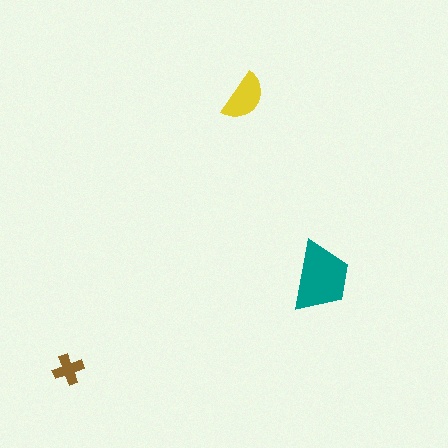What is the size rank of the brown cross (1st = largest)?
3rd.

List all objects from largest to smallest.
The teal trapezoid, the yellow semicircle, the brown cross.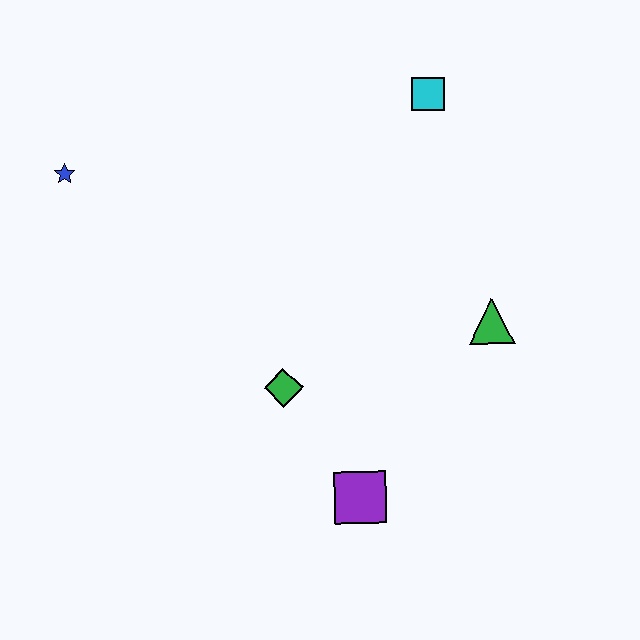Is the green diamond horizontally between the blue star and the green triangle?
Yes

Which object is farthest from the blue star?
The green triangle is farthest from the blue star.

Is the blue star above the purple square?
Yes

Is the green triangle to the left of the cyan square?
No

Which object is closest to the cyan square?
The green triangle is closest to the cyan square.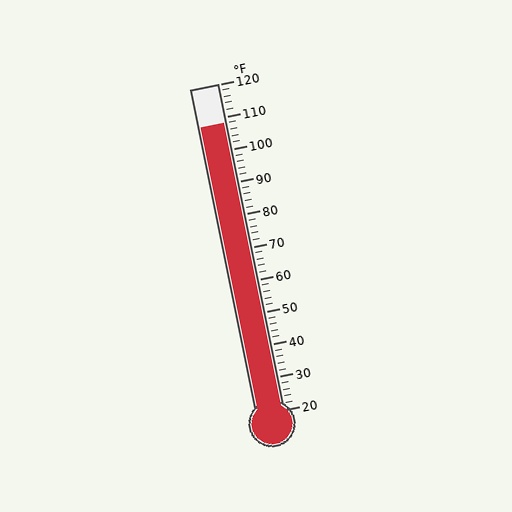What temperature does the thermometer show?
The thermometer shows approximately 108°F.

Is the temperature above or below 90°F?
The temperature is above 90°F.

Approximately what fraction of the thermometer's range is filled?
The thermometer is filled to approximately 90% of its range.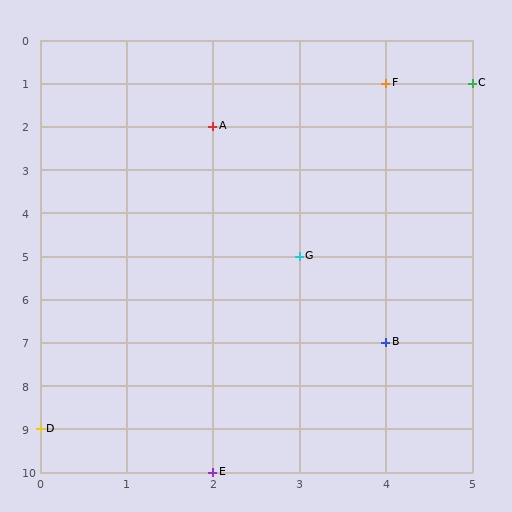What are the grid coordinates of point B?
Point B is at grid coordinates (4, 7).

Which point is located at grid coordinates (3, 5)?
Point G is at (3, 5).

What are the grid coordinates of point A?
Point A is at grid coordinates (2, 2).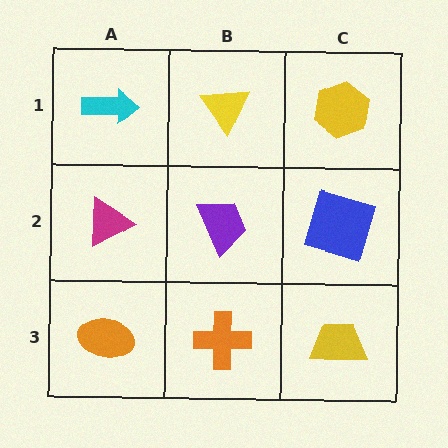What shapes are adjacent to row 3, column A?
A magenta triangle (row 2, column A), an orange cross (row 3, column B).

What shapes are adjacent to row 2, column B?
A yellow triangle (row 1, column B), an orange cross (row 3, column B), a magenta triangle (row 2, column A), a blue square (row 2, column C).